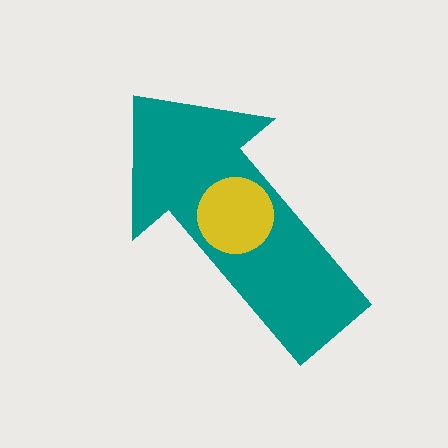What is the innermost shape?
The yellow circle.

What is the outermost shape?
The teal arrow.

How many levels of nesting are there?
2.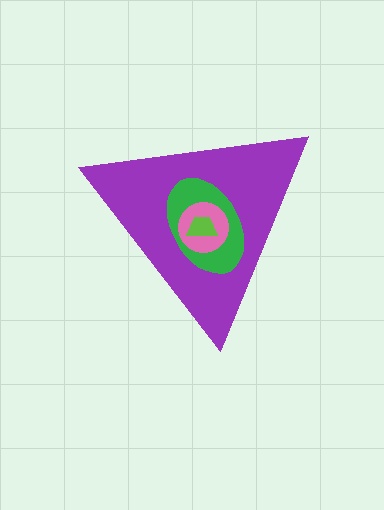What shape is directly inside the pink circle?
The lime trapezoid.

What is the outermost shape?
The purple triangle.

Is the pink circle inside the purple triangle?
Yes.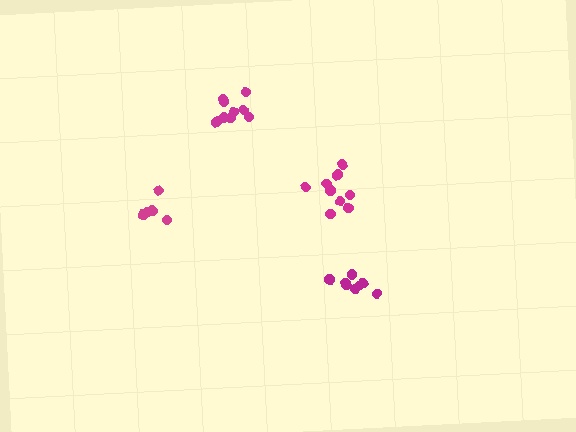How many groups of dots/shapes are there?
There are 4 groups.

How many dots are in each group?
Group 1: 9 dots, Group 2: 5 dots, Group 3: 9 dots, Group 4: 8 dots (31 total).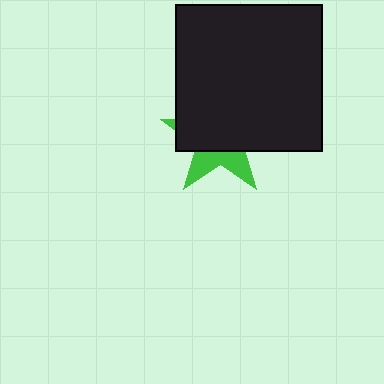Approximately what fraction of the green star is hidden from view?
Roughly 66% of the green star is hidden behind the black square.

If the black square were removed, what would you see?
You would see the complete green star.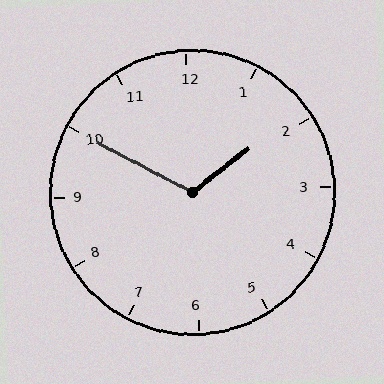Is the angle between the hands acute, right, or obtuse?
It is obtuse.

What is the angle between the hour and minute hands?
Approximately 115 degrees.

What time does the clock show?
1:50.